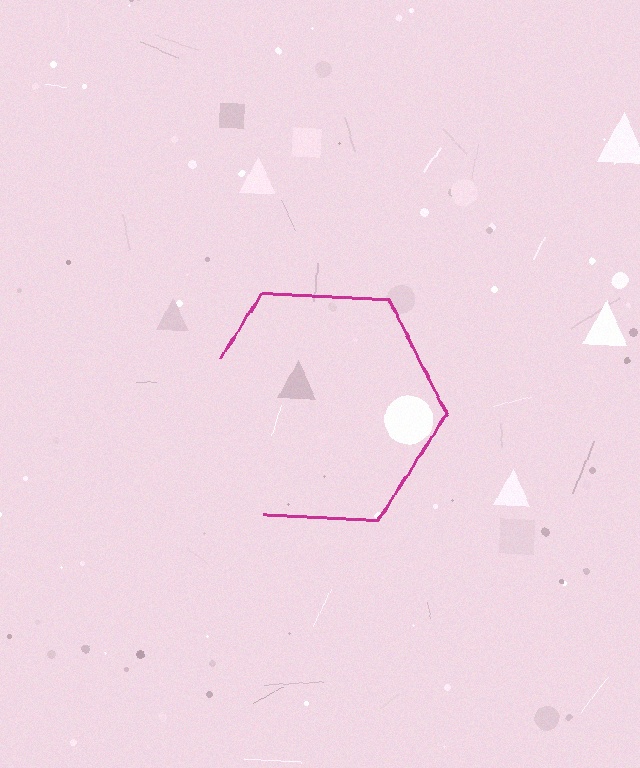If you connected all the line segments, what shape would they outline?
They would outline a hexagon.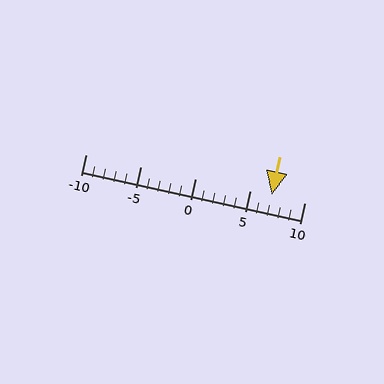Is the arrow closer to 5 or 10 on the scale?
The arrow is closer to 5.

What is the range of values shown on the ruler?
The ruler shows values from -10 to 10.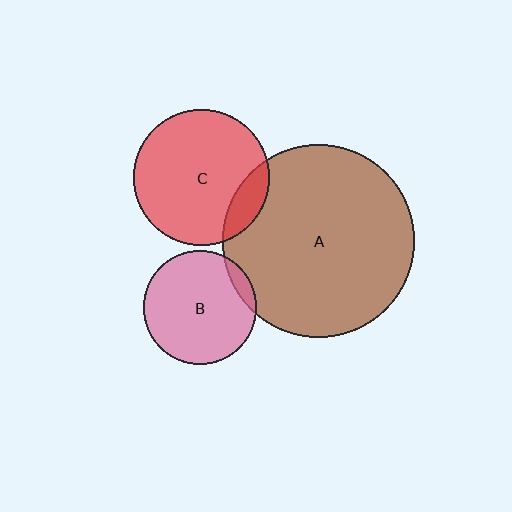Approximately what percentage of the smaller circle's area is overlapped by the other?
Approximately 15%.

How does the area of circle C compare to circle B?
Approximately 1.4 times.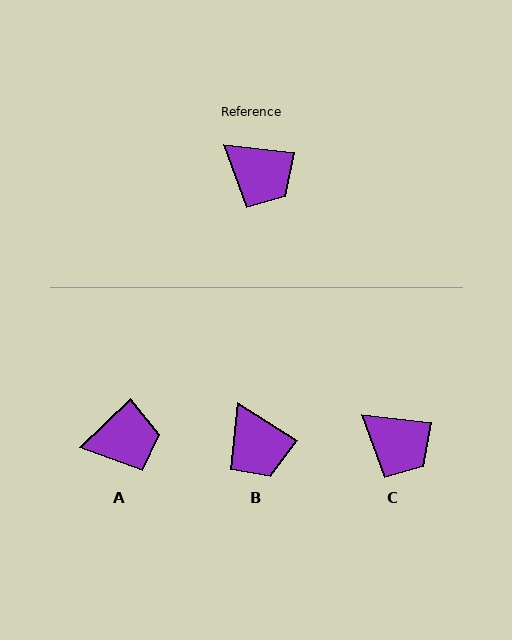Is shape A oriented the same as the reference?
No, it is off by about 50 degrees.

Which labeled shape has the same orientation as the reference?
C.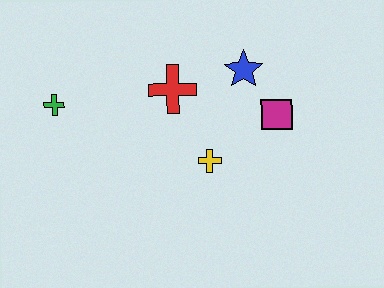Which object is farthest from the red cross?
The green cross is farthest from the red cross.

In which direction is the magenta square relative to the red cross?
The magenta square is to the right of the red cross.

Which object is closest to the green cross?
The red cross is closest to the green cross.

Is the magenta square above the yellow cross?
Yes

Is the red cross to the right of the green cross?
Yes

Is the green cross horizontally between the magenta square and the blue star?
No